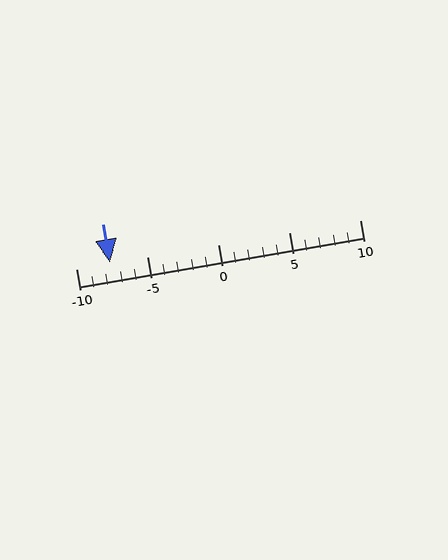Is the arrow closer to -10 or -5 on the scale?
The arrow is closer to -10.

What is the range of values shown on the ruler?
The ruler shows values from -10 to 10.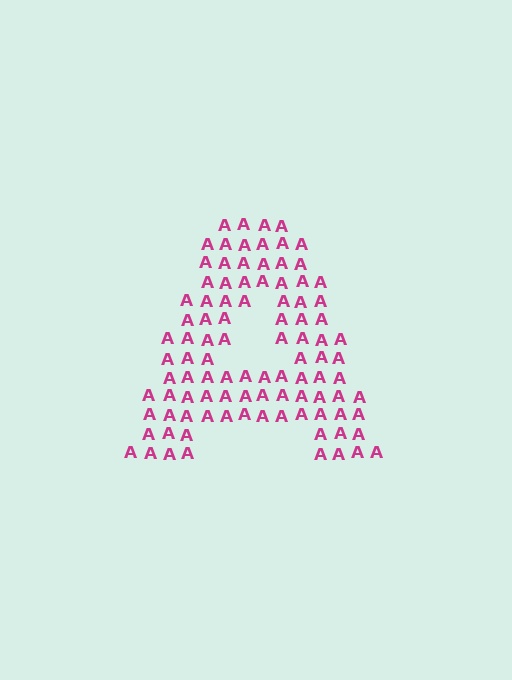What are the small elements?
The small elements are letter A's.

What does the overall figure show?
The overall figure shows the letter A.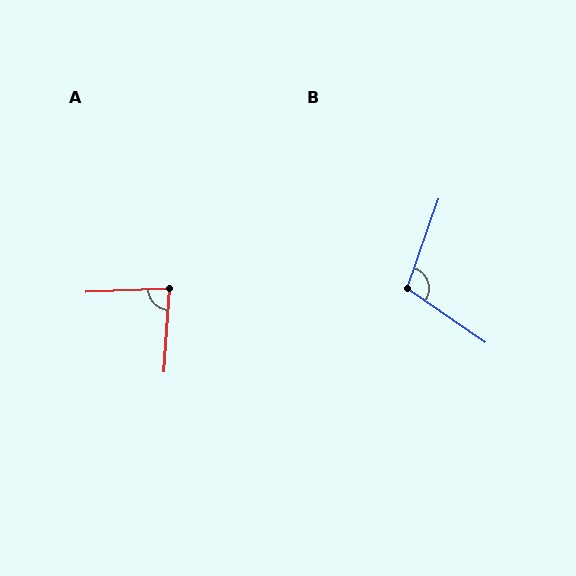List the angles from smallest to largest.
A (84°), B (105°).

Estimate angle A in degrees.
Approximately 84 degrees.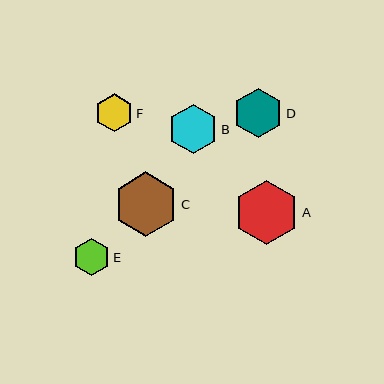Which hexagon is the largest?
Hexagon C is the largest with a size of approximately 64 pixels.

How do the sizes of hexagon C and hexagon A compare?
Hexagon C and hexagon A are approximately the same size.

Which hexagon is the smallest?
Hexagon E is the smallest with a size of approximately 37 pixels.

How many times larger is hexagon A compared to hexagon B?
Hexagon A is approximately 1.3 times the size of hexagon B.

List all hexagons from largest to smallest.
From largest to smallest: C, A, D, B, F, E.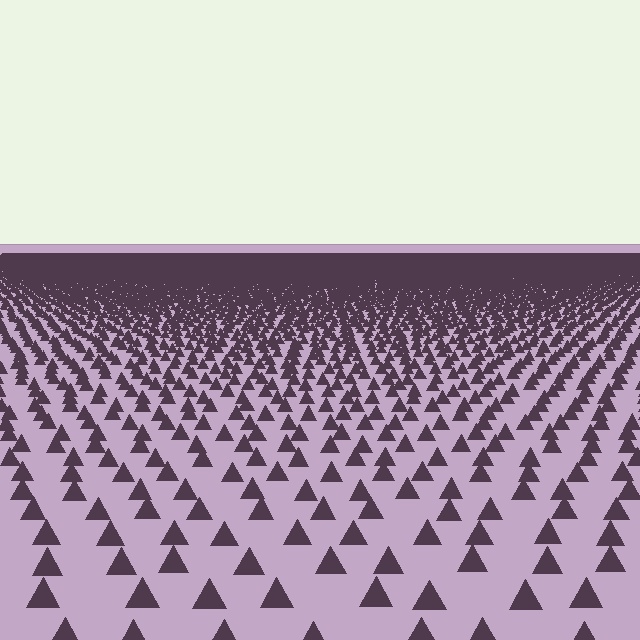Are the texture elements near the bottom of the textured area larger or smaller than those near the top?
Larger. Near the bottom, elements are closer to the viewer and appear at a bigger on-screen size.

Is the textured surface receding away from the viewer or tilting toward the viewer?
The surface is receding away from the viewer. Texture elements get smaller and denser toward the top.